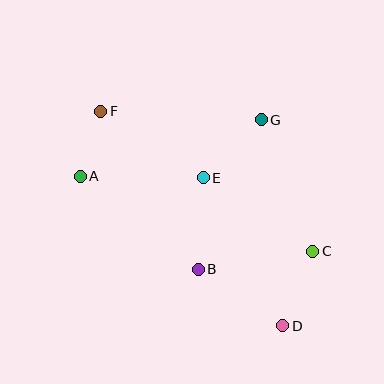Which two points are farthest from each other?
Points D and F are farthest from each other.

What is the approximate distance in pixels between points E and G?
The distance between E and G is approximately 82 pixels.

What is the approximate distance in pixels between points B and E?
The distance between B and E is approximately 92 pixels.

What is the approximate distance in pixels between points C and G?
The distance between C and G is approximately 141 pixels.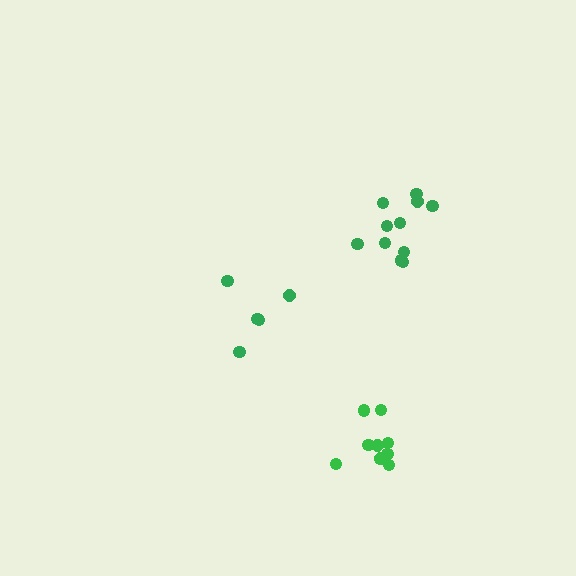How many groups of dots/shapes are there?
There are 3 groups.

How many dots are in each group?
Group 1: 10 dots, Group 2: 5 dots, Group 3: 11 dots (26 total).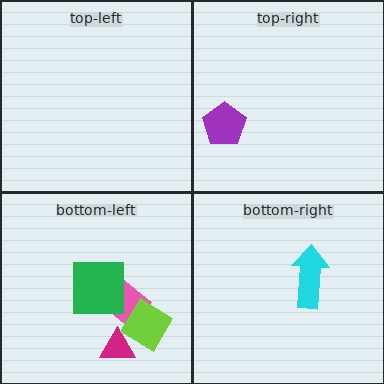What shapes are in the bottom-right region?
The cyan arrow.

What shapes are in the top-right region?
The purple pentagon.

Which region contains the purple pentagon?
The top-right region.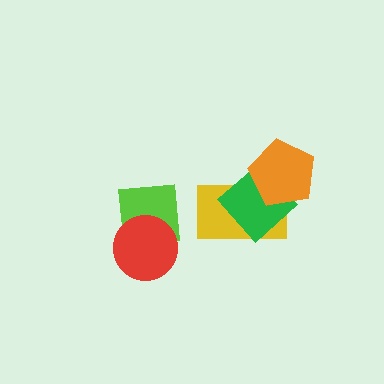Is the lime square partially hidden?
Yes, it is partially covered by another shape.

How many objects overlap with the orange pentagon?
2 objects overlap with the orange pentagon.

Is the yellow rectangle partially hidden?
Yes, it is partially covered by another shape.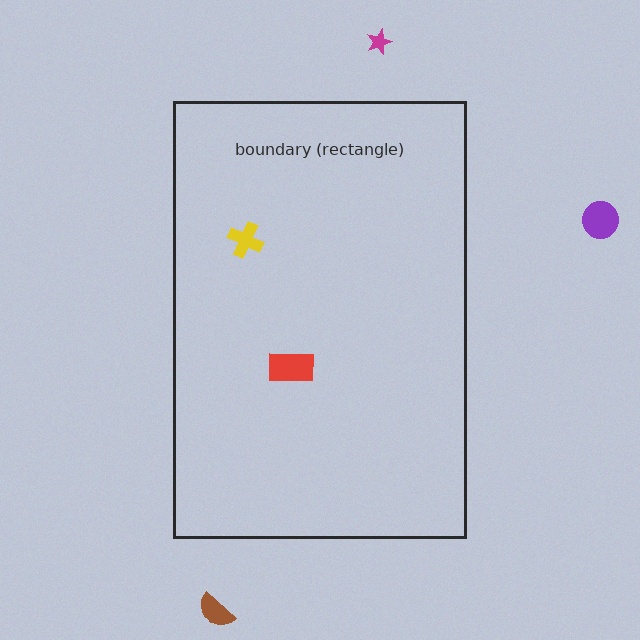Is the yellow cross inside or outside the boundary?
Inside.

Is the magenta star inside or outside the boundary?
Outside.